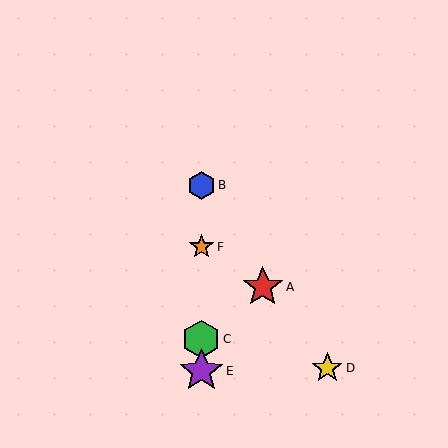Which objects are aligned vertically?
Objects B, C, E, F are aligned vertically.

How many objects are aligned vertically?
4 objects (B, C, E, F) are aligned vertically.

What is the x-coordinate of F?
Object F is at x≈201.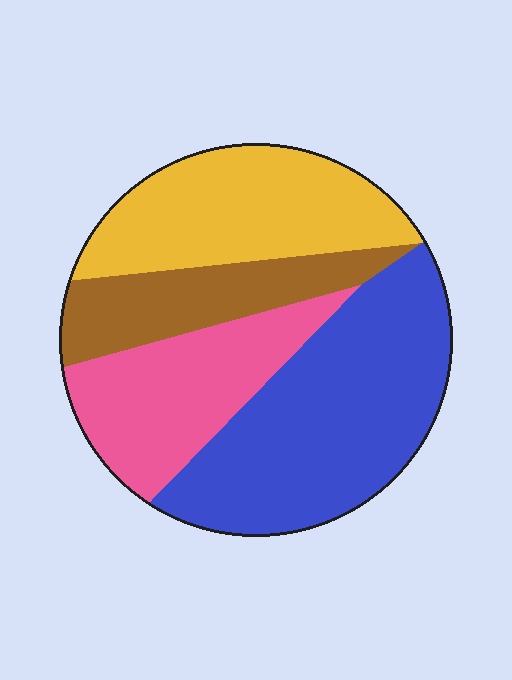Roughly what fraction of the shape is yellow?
Yellow takes up about one quarter (1/4) of the shape.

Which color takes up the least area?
Brown, at roughly 15%.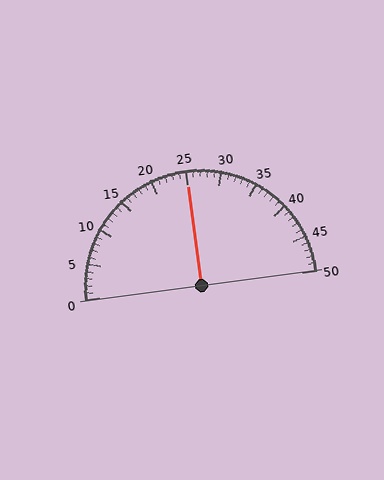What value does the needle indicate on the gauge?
The needle indicates approximately 25.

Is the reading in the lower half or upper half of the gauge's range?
The reading is in the upper half of the range (0 to 50).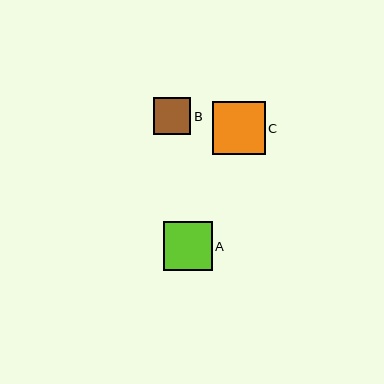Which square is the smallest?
Square B is the smallest with a size of approximately 37 pixels.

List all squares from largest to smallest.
From largest to smallest: C, A, B.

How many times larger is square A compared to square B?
Square A is approximately 1.3 times the size of square B.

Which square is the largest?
Square C is the largest with a size of approximately 53 pixels.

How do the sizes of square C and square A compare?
Square C and square A are approximately the same size.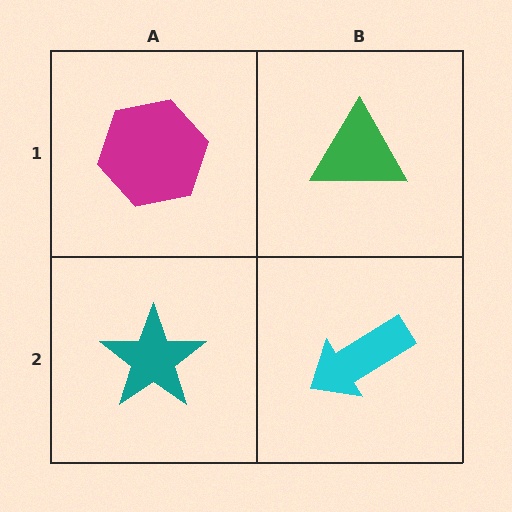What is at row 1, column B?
A green triangle.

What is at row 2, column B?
A cyan arrow.